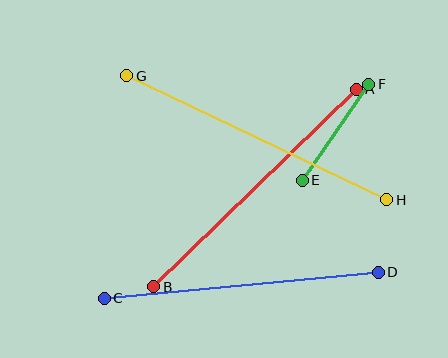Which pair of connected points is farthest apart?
Points G and H are farthest apart.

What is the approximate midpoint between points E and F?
The midpoint is at approximately (336, 132) pixels.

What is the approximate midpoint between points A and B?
The midpoint is at approximately (255, 188) pixels.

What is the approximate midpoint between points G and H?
The midpoint is at approximately (257, 138) pixels.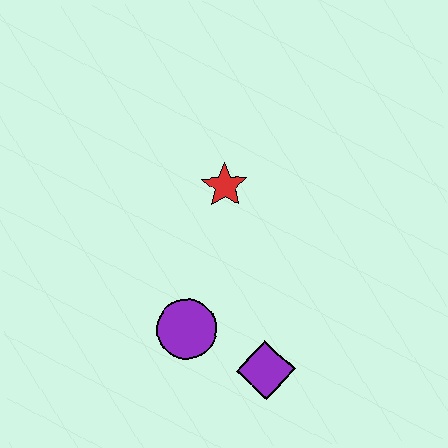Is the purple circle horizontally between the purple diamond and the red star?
No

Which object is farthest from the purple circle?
The red star is farthest from the purple circle.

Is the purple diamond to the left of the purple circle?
No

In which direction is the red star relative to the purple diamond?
The red star is above the purple diamond.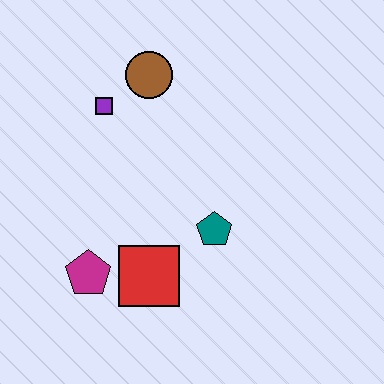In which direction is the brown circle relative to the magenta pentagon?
The brown circle is above the magenta pentagon.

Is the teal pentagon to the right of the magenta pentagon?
Yes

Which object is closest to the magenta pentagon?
The red square is closest to the magenta pentagon.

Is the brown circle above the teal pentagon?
Yes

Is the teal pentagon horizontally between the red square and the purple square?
No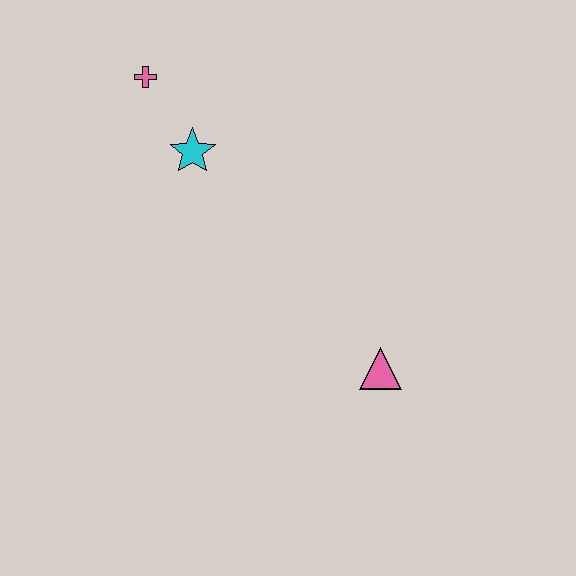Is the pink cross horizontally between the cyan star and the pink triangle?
No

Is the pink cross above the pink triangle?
Yes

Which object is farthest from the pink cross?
The pink triangle is farthest from the pink cross.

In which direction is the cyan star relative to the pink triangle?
The cyan star is above the pink triangle.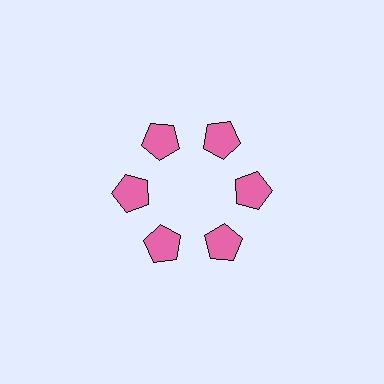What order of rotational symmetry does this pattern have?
This pattern has 6-fold rotational symmetry.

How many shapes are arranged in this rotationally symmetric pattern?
There are 6 shapes, arranged in 6 groups of 1.